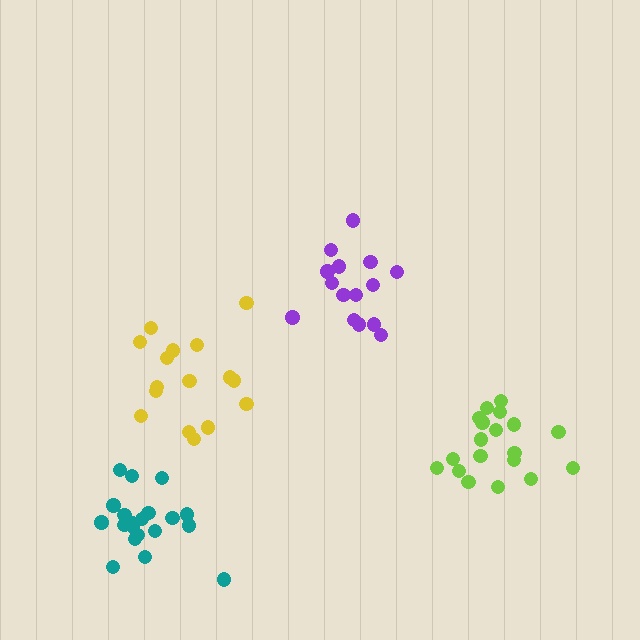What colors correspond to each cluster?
The clusters are colored: yellow, purple, lime, teal.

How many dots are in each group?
Group 1: 16 dots, Group 2: 15 dots, Group 3: 19 dots, Group 4: 20 dots (70 total).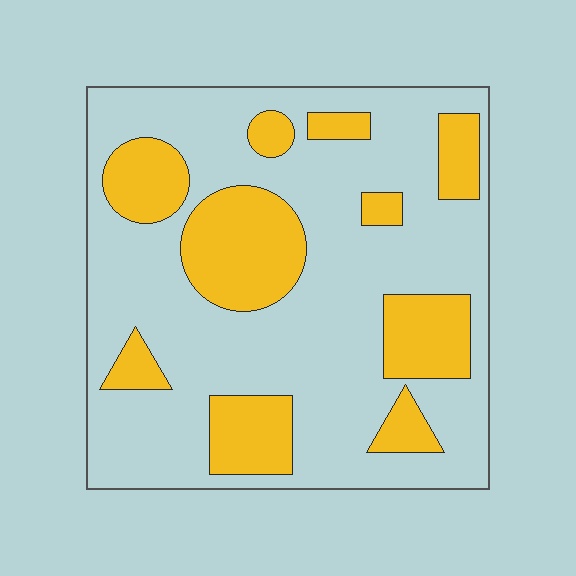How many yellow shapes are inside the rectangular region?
10.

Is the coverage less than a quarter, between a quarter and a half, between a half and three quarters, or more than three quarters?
Between a quarter and a half.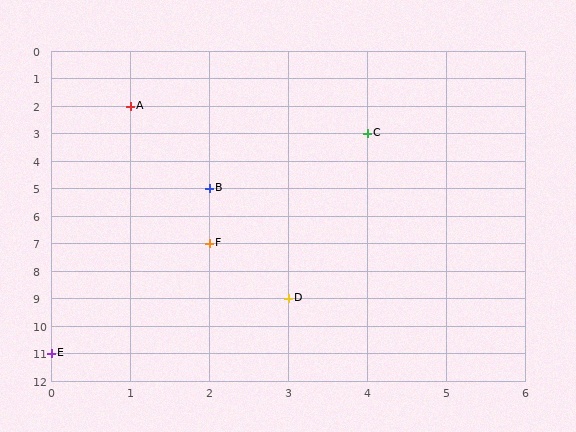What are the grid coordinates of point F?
Point F is at grid coordinates (2, 7).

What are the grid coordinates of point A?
Point A is at grid coordinates (1, 2).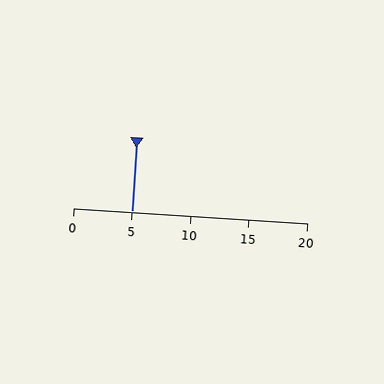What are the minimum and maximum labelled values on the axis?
The axis runs from 0 to 20.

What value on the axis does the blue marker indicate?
The marker indicates approximately 5.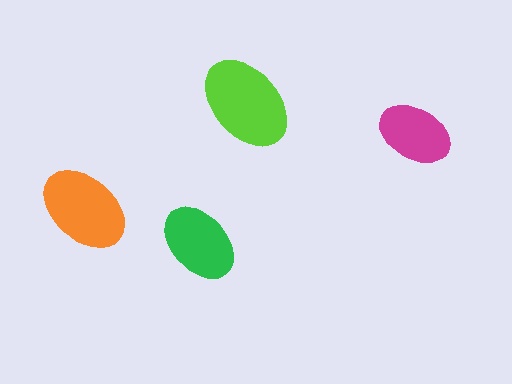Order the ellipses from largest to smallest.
the lime one, the orange one, the green one, the magenta one.